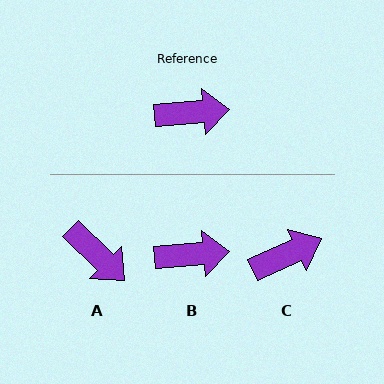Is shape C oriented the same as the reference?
No, it is off by about 20 degrees.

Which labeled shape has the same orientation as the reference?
B.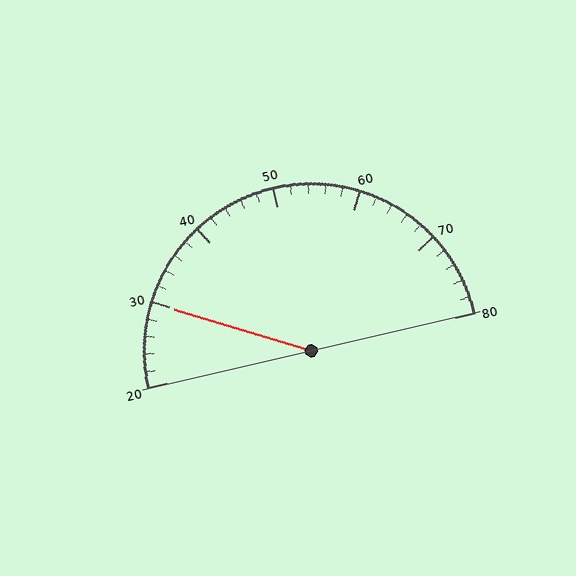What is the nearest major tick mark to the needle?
The nearest major tick mark is 30.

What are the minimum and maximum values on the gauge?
The gauge ranges from 20 to 80.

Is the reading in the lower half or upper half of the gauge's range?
The reading is in the lower half of the range (20 to 80).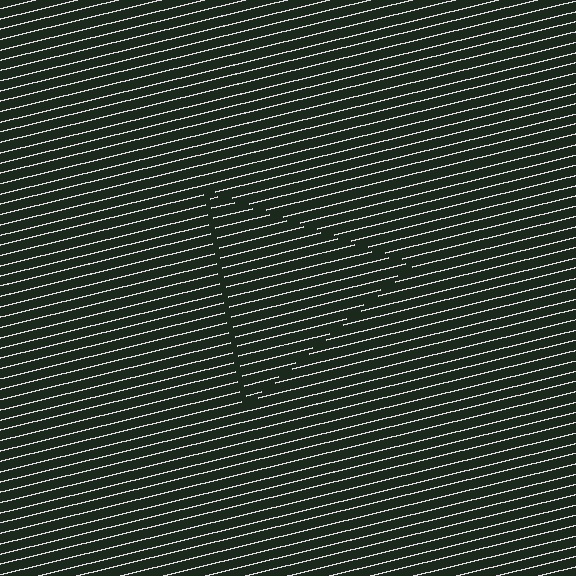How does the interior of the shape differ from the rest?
The interior of the shape contains the same grating, shifted by half a period — the contour is defined by the phase discontinuity where line-ends from the inner and outer gratings abut.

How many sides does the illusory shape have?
3 sides — the line-ends trace a triangle.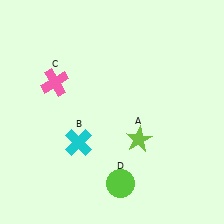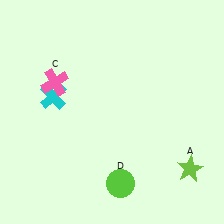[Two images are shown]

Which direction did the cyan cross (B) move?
The cyan cross (B) moved up.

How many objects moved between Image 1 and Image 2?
2 objects moved between the two images.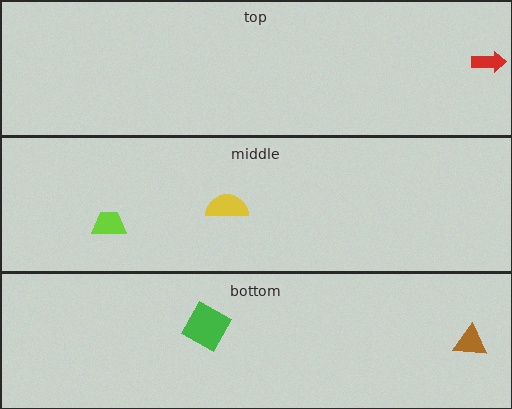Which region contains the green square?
The bottom region.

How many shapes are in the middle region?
2.